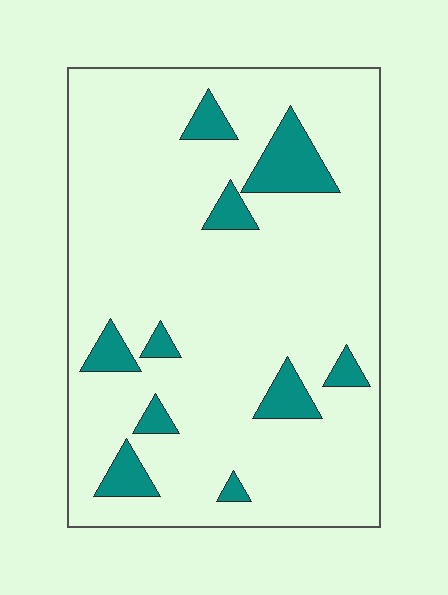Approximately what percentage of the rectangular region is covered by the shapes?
Approximately 10%.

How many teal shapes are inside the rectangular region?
10.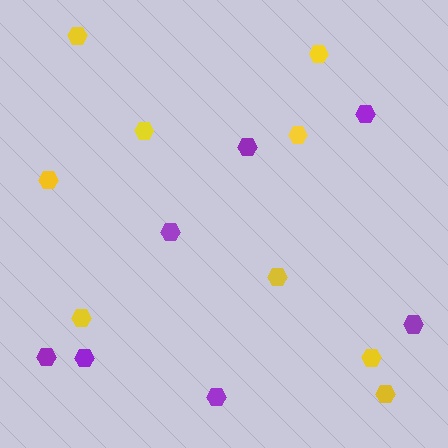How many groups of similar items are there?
There are 2 groups: one group of purple hexagons (7) and one group of yellow hexagons (9).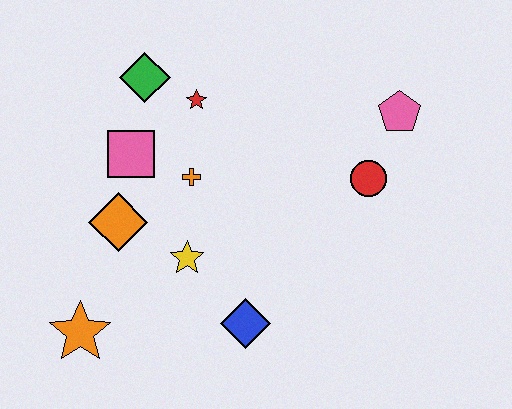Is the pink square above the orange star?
Yes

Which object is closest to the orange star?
The orange diamond is closest to the orange star.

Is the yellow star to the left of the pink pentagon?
Yes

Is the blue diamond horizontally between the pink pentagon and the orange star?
Yes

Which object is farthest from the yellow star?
The pink pentagon is farthest from the yellow star.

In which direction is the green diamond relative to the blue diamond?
The green diamond is above the blue diamond.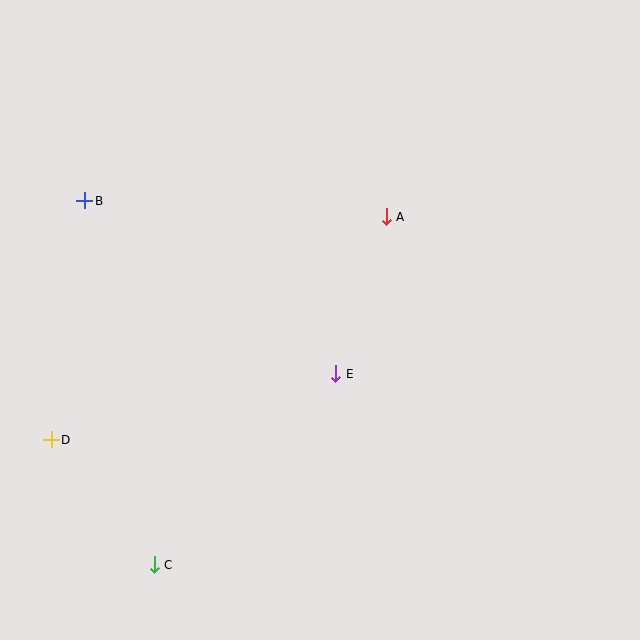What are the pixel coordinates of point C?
Point C is at (154, 565).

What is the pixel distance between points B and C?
The distance between B and C is 371 pixels.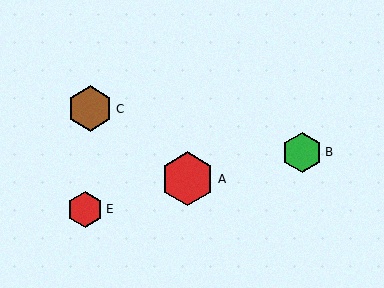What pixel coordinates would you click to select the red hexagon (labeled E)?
Click at (85, 209) to select the red hexagon E.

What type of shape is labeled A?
Shape A is a red hexagon.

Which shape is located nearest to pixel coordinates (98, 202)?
The red hexagon (labeled E) at (85, 209) is nearest to that location.